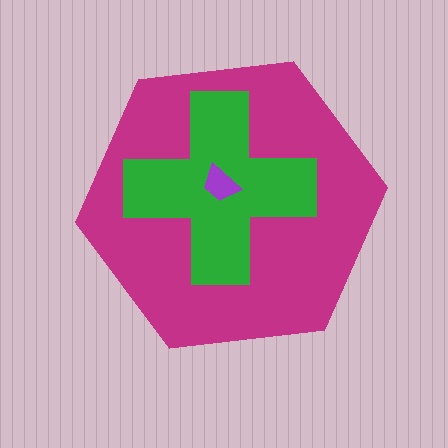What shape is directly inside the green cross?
The purple trapezoid.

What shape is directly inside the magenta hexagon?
The green cross.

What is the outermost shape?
The magenta hexagon.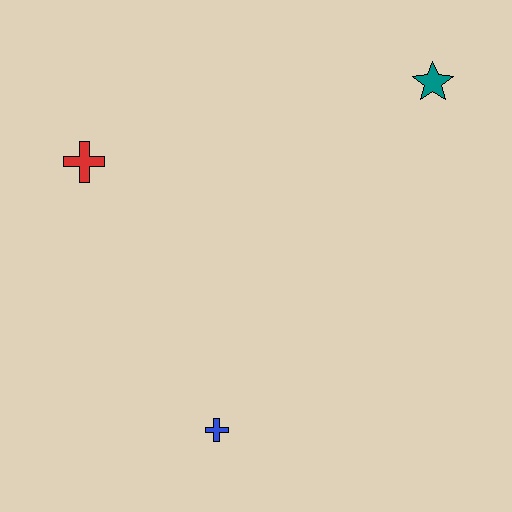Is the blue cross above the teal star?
No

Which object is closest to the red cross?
The blue cross is closest to the red cross.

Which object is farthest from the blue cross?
The teal star is farthest from the blue cross.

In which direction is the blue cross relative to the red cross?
The blue cross is below the red cross.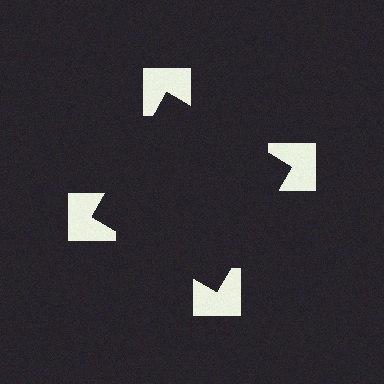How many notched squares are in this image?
There are 4 — one at each vertex of the illusory square.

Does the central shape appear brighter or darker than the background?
It typically appears slightly darker than the background, even though no actual brightness change is drawn.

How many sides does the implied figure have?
4 sides.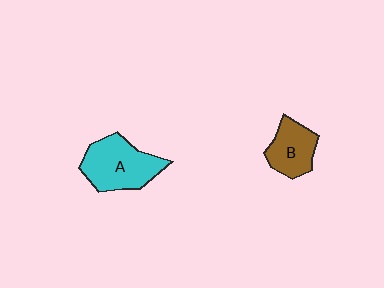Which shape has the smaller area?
Shape B (brown).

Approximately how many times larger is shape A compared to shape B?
Approximately 1.5 times.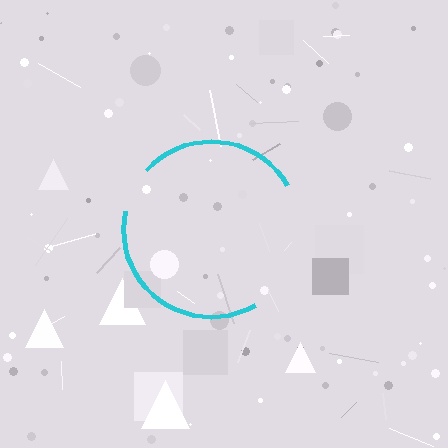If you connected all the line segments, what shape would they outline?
They would outline a circle.